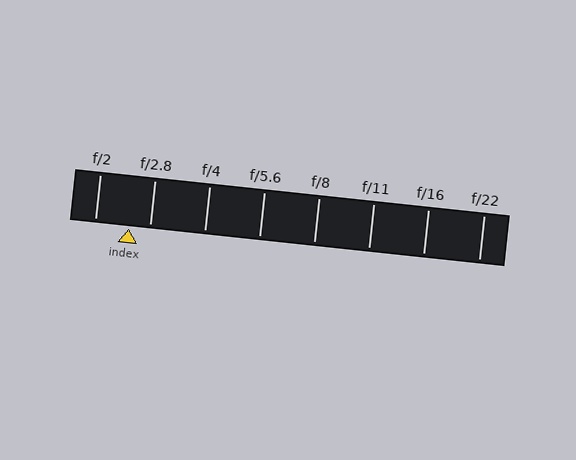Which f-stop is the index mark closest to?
The index mark is closest to f/2.8.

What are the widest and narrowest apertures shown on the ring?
The widest aperture shown is f/2 and the narrowest is f/22.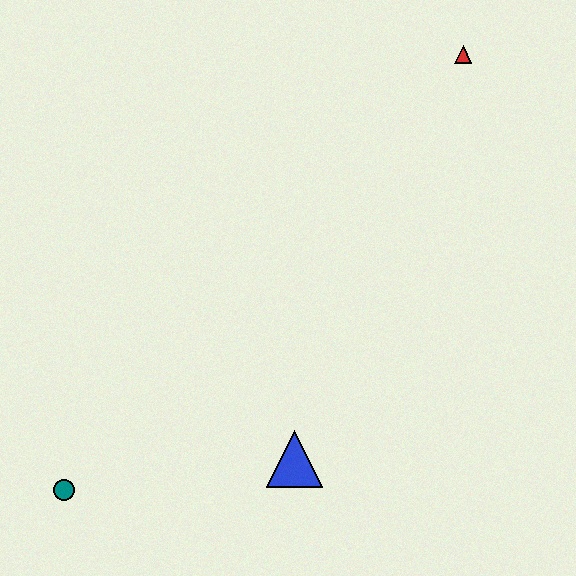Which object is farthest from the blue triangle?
The red triangle is farthest from the blue triangle.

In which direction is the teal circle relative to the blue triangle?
The teal circle is to the left of the blue triangle.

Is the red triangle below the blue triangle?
No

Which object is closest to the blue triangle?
The teal circle is closest to the blue triangle.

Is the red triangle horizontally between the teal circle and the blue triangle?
No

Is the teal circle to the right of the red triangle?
No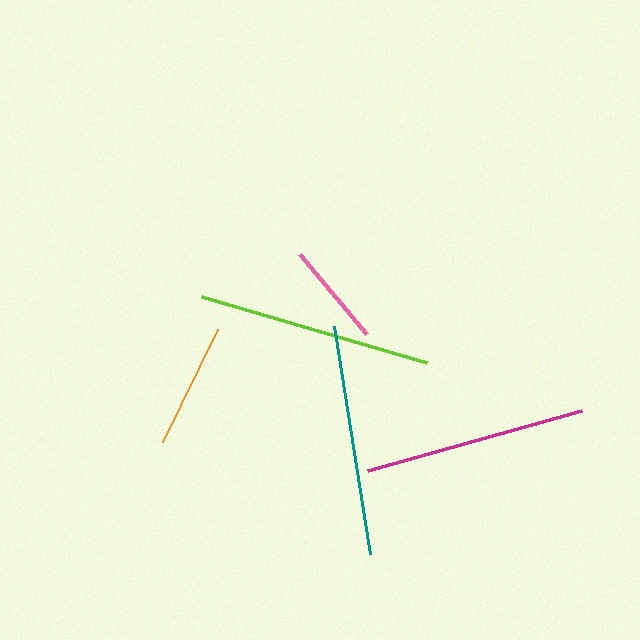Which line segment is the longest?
The lime line is the longest at approximately 235 pixels.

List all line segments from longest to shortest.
From longest to shortest: lime, teal, magenta, orange, pink.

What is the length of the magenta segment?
The magenta segment is approximately 222 pixels long.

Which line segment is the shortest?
The pink line is the shortest at approximately 105 pixels.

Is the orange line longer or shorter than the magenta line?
The magenta line is longer than the orange line.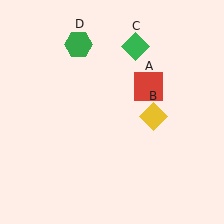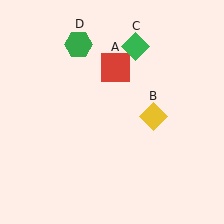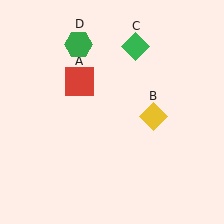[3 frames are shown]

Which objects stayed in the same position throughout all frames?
Yellow diamond (object B) and green diamond (object C) and green hexagon (object D) remained stationary.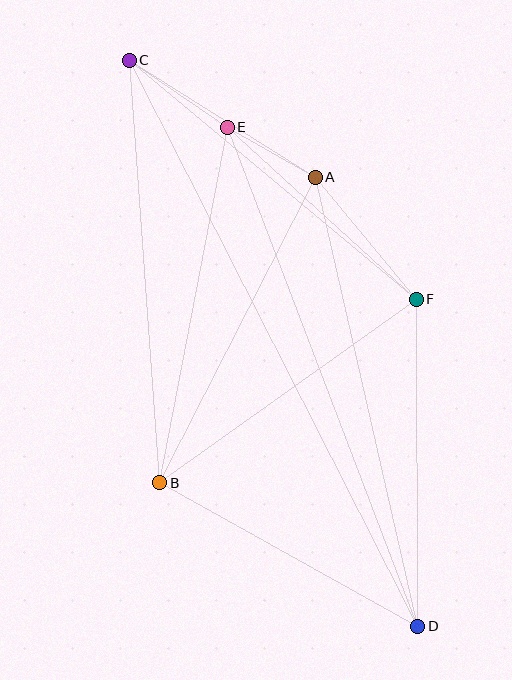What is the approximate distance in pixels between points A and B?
The distance between A and B is approximately 343 pixels.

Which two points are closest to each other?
Points A and E are closest to each other.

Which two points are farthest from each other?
Points C and D are farthest from each other.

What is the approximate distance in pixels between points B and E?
The distance between B and E is approximately 362 pixels.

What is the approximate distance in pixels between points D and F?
The distance between D and F is approximately 327 pixels.